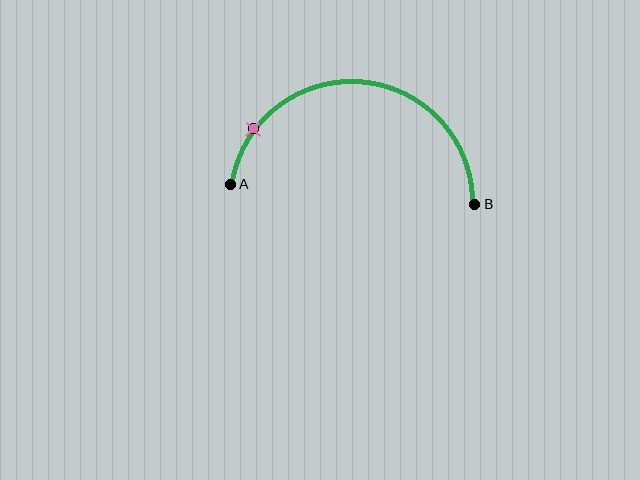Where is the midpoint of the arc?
The arc midpoint is the point on the curve farthest from the straight line joining A and B. It sits above that line.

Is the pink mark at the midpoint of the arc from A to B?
No. The pink mark lies on the arc but is closer to endpoint A. The arc midpoint would be at the point on the curve equidistant along the arc from both A and B.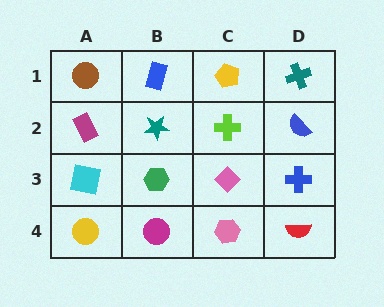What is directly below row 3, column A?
A yellow circle.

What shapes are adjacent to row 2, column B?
A blue rectangle (row 1, column B), a green hexagon (row 3, column B), a magenta rectangle (row 2, column A), a lime cross (row 2, column C).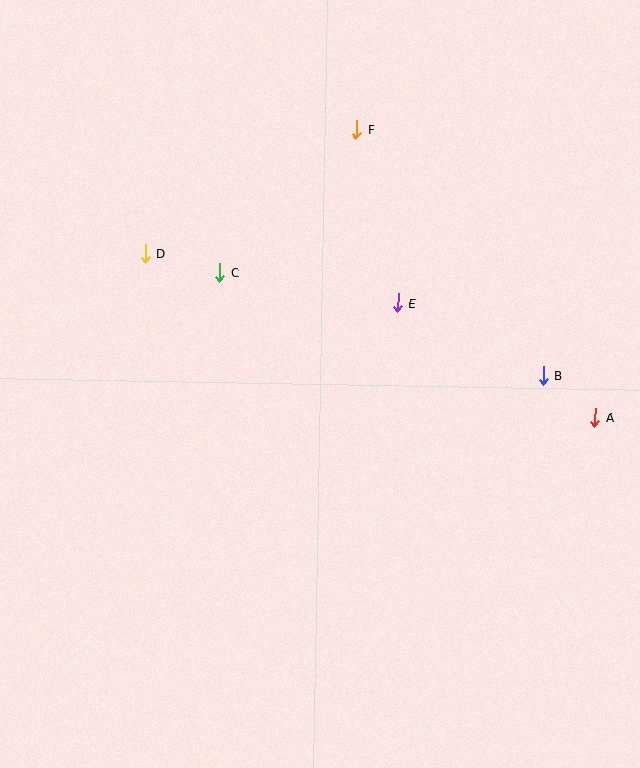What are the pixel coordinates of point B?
Point B is at (543, 376).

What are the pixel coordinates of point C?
Point C is at (220, 273).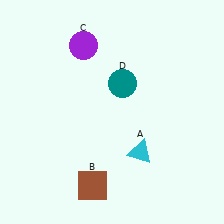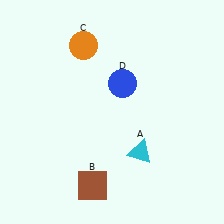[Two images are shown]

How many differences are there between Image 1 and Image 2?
There are 2 differences between the two images.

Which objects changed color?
C changed from purple to orange. D changed from teal to blue.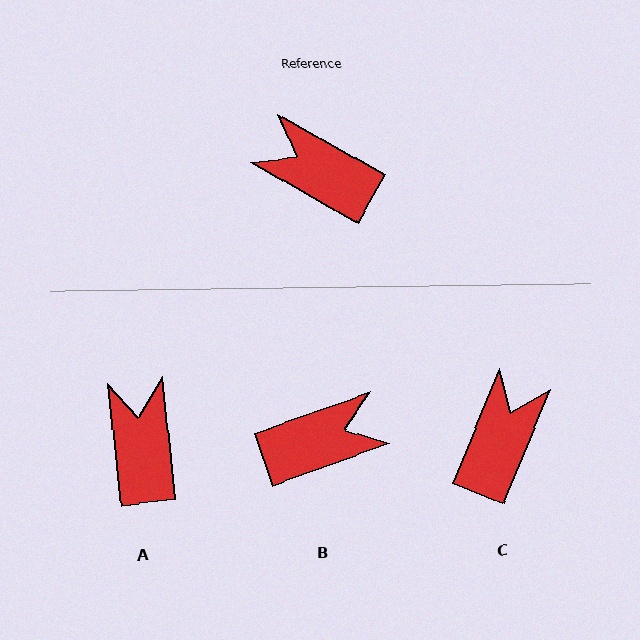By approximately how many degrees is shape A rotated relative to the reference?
Approximately 54 degrees clockwise.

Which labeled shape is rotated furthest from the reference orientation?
B, about 131 degrees away.